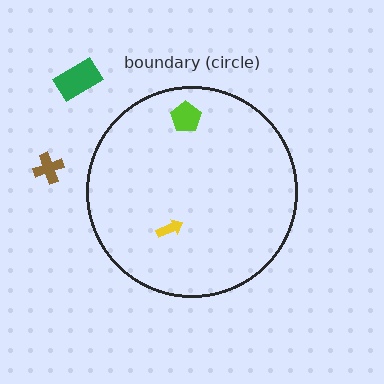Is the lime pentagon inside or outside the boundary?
Inside.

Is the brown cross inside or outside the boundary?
Outside.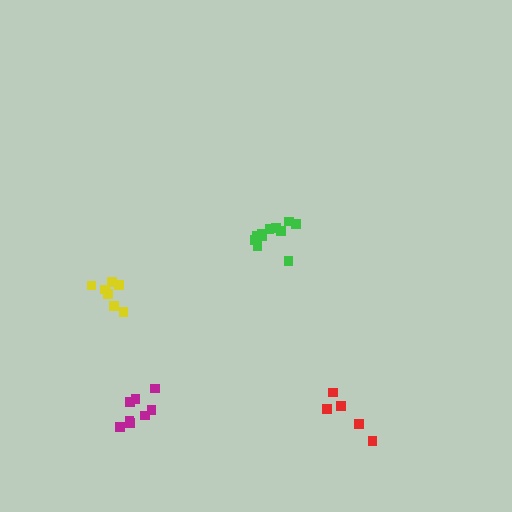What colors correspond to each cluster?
The clusters are colored: yellow, magenta, red, green.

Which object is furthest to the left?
The yellow cluster is leftmost.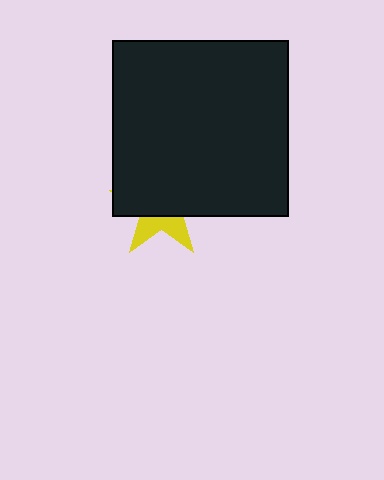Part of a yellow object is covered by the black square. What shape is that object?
It is a star.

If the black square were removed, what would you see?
You would see the complete yellow star.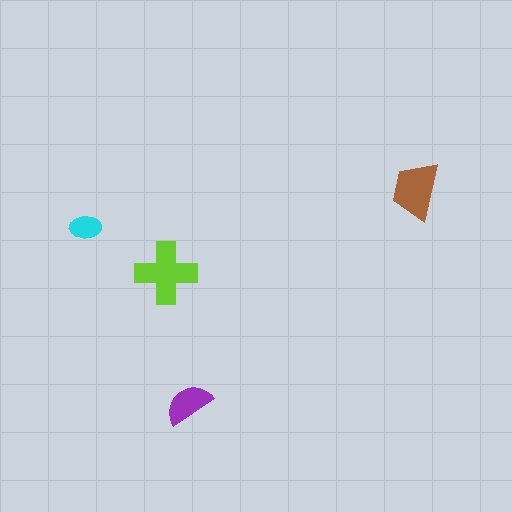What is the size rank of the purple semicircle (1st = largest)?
3rd.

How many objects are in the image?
There are 4 objects in the image.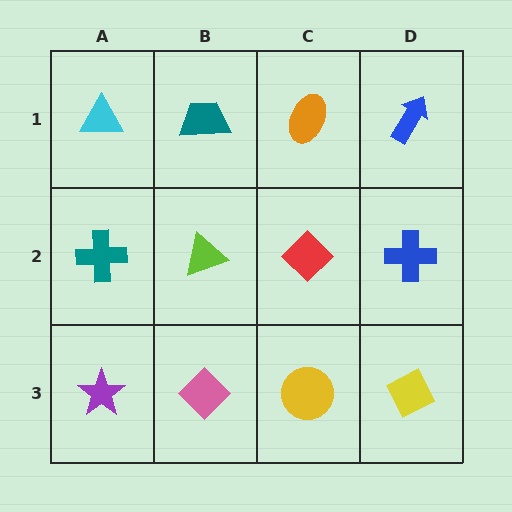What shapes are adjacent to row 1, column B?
A lime triangle (row 2, column B), a cyan triangle (row 1, column A), an orange ellipse (row 1, column C).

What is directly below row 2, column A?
A purple star.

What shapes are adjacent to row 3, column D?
A blue cross (row 2, column D), a yellow circle (row 3, column C).